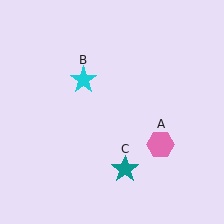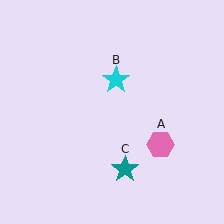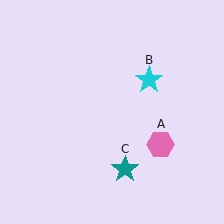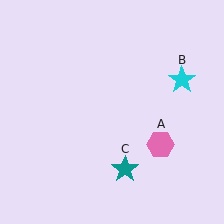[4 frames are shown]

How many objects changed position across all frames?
1 object changed position: cyan star (object B).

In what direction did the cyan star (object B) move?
The cyan star (object B) moved right.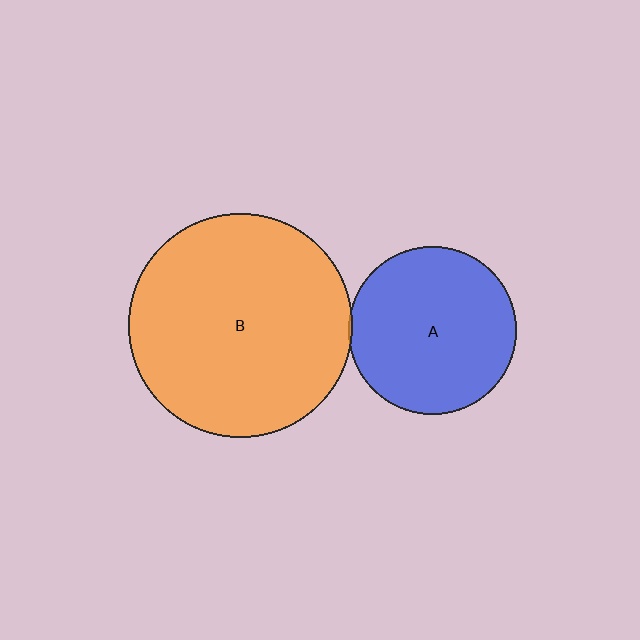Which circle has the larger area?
Circle B (orange).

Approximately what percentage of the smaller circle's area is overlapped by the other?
Approximately 5%.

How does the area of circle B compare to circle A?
Approximately 1.8 times.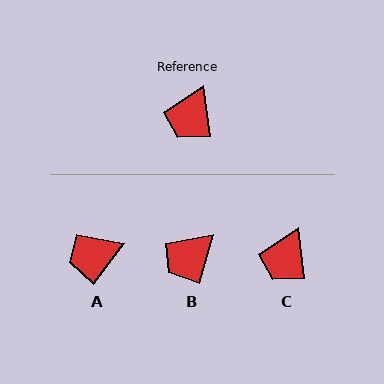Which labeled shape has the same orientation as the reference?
C.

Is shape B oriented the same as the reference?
No, it is off by about 23 degrees.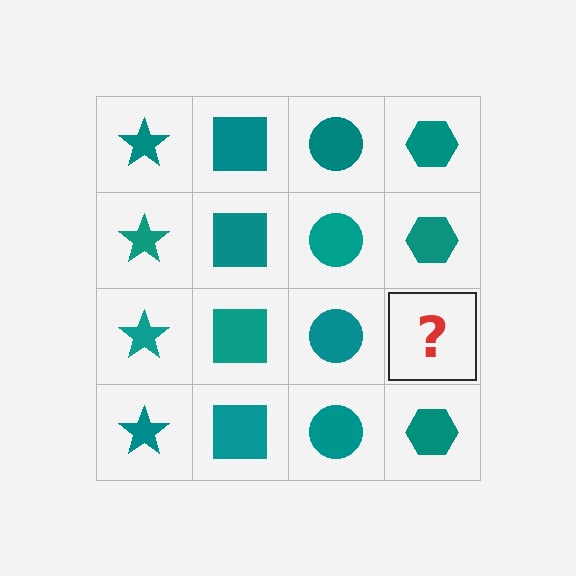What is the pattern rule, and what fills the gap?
The rule is that each column has a consistent shape. The gap should be filled with a teal hexagon.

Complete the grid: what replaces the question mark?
The question mark should be replaced with a teal hexagon.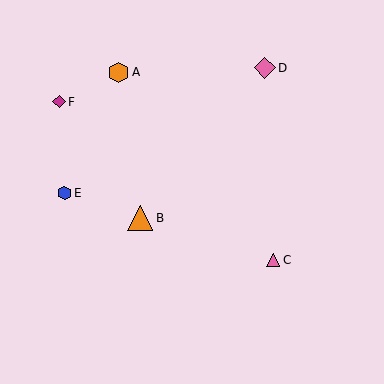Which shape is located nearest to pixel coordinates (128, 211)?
The orange triangle (labeled B) at (140, 218) is nearest to that location.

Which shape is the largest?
The orange triangle (labeled B) is the largest.